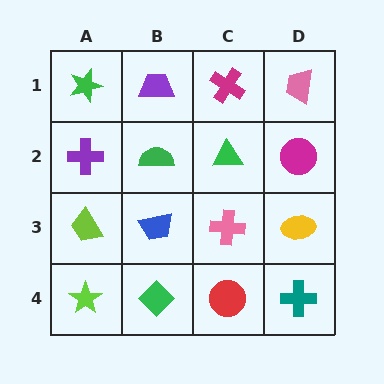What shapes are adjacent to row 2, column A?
A green star (row 1, column A), a lime trapezoid (row 3, column A), a green semicircle (row 2, column B).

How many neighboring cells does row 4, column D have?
2.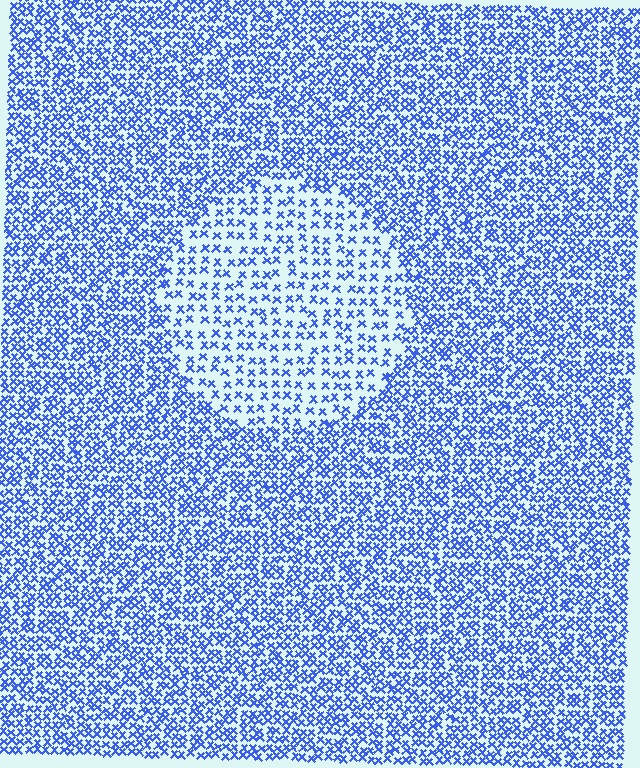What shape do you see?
I see a circle.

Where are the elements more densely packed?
The elements are more densely packed outside the circle boundary.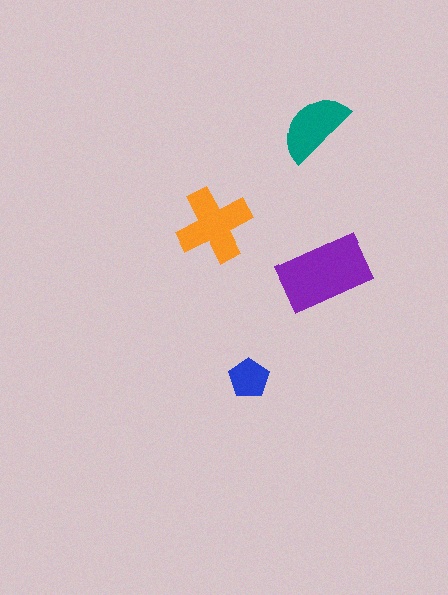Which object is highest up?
The teal semicircle is topmost.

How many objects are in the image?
There are 4 objects in the image.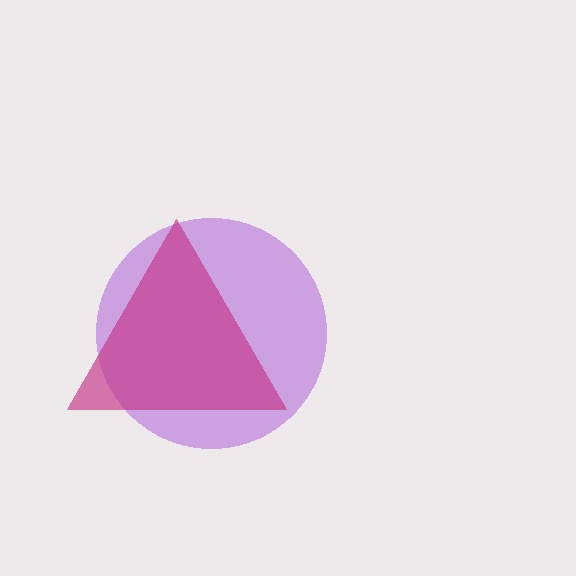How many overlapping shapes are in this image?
There are 2 overlapping shapes in the image.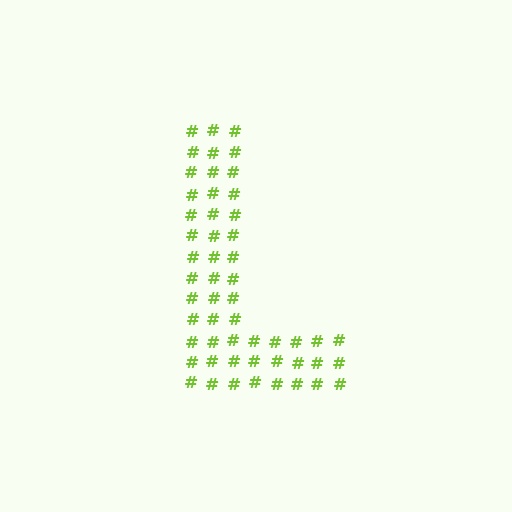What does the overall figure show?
The overall figure shows the letter L.